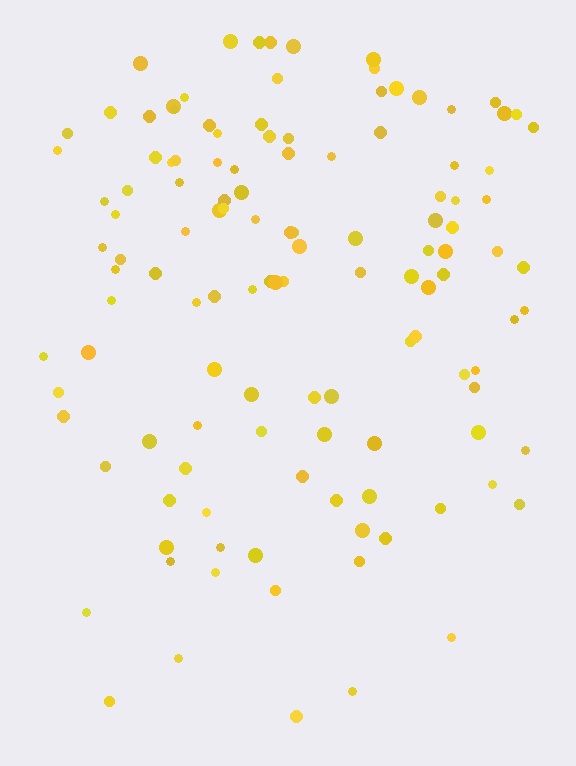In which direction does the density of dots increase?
From bottom to top, with the top side densest.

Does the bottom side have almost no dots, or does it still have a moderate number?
Still a moderate number, just noticeably fewer than the top.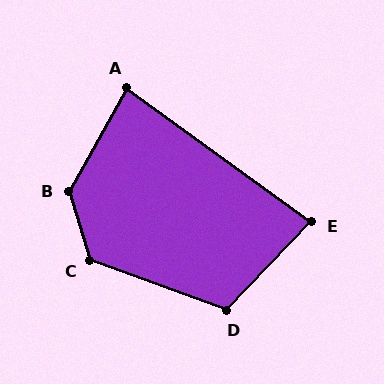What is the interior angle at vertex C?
Approximately 127 degrees (obtuse).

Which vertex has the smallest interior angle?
E, at approximately 82 degrees.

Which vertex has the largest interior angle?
B, at approximately 134 degrees.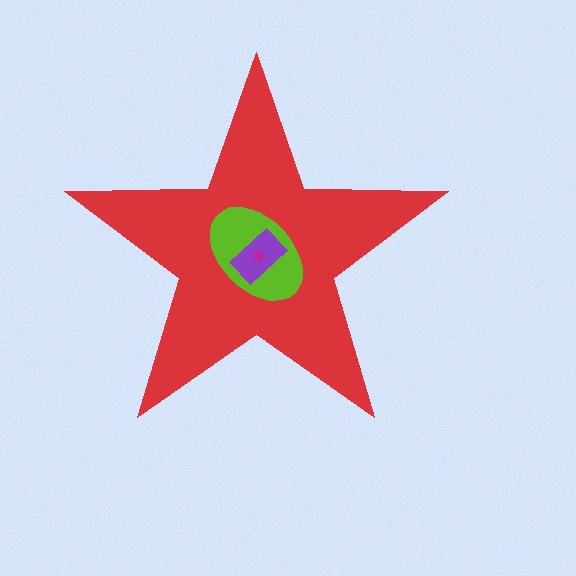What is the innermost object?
The magenta hexagon.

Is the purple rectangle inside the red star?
Yes.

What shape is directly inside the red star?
The lime ellipse.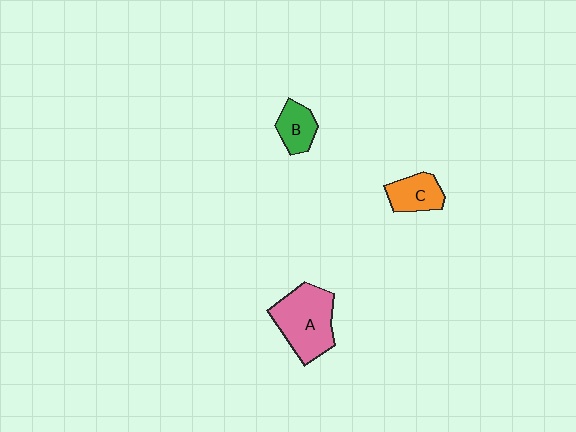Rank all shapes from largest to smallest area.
From largest to smallest: A (pink), C (orange), B (green).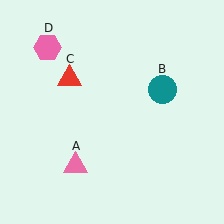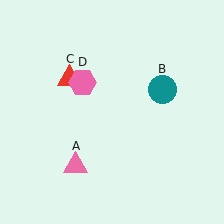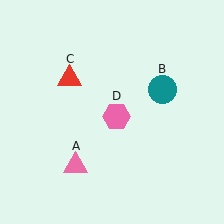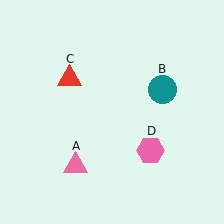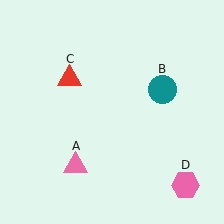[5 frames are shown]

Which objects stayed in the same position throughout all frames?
Pink triangle (object A) and teal circle (object B) and red triangle (object C) remained stationary.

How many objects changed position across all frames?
1 object changed position: pink hexagon (object D).